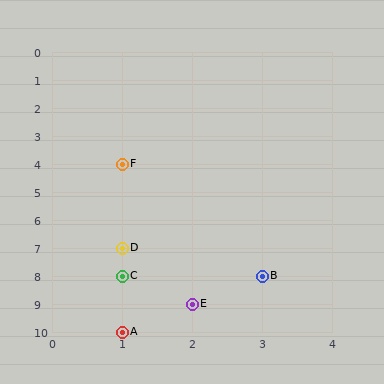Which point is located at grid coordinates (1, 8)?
Point C is at (1, 8).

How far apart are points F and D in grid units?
Points F and D are 3 rows apart.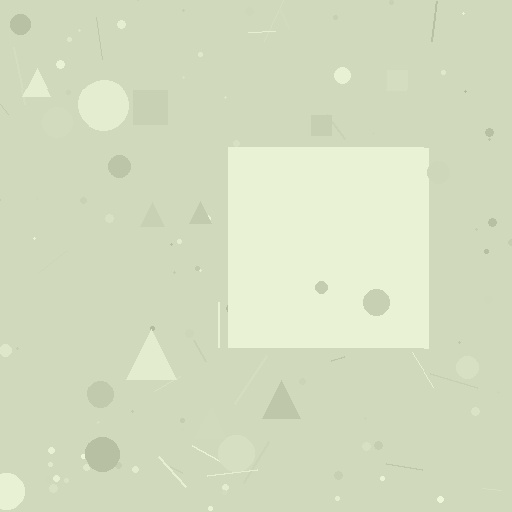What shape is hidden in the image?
A square is hidden in the image.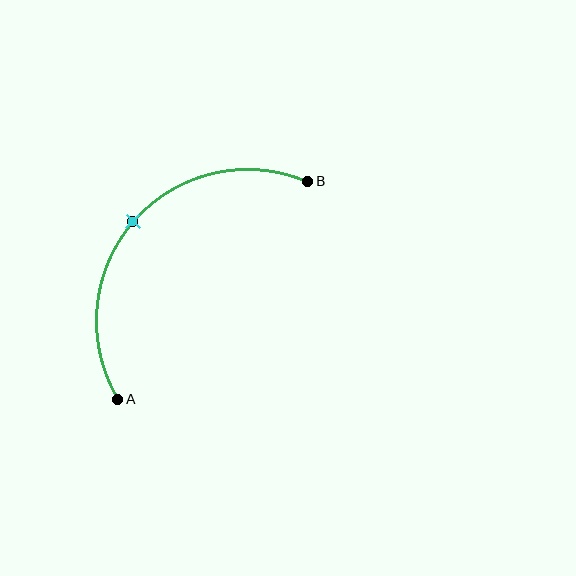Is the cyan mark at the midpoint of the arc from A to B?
Yes. The cyan mark lies on the arc at equal arc-length from both A and B — it is the arc midpoint.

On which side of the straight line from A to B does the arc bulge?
The arc bulges above and to the left of the straight line connecting A and B.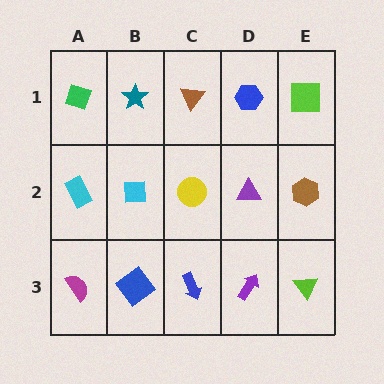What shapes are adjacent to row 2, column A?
A green diamond (row 1, column A), a magenta semicircle (row 3, column A), a cyan square (row 2, column B).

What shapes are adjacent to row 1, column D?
A purple triangle (row 2, column D), a brown triangle (row 1, column C), a lime square (row 1, column E).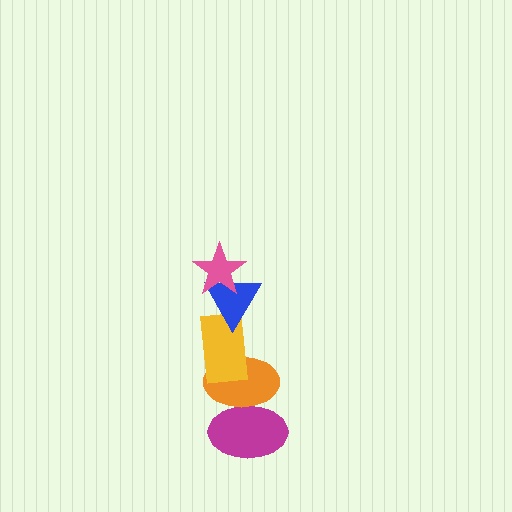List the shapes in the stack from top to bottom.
From top to bottom: the pink star, the blue triangle, the yellow rectangle, the orange ellipse, the magenta ellipse.